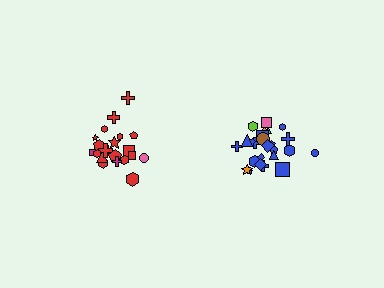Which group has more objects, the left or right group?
The right group.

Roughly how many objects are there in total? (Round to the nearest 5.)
Roughly 45 objects in total.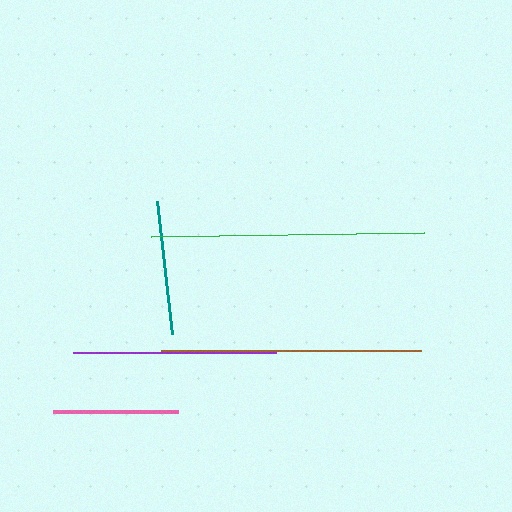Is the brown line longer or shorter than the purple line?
The brown line is longer than the purple line.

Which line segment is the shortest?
The pink line is the shortest at approximately 125 pixels.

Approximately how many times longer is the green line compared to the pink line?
The green line is approximately 2.2 times the length of the pink line.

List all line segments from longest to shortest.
From longest to shortest: green, brown, purple, teal, pink.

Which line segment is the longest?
The green line is the longest at approximately 274 pixels.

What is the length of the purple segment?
The purple segment is approximately 203 pixels long.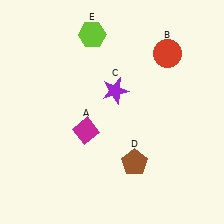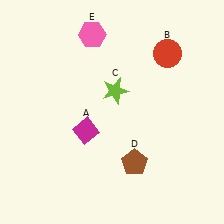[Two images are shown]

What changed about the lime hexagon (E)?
In Image 1, E is lime. In Image 2, it changed to pink.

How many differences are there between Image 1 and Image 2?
There are 2 differences between the two images.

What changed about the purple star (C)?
In Image 1, C is purple. In Image 2, it changed to lime.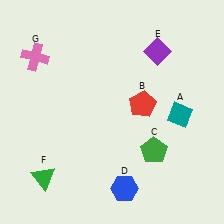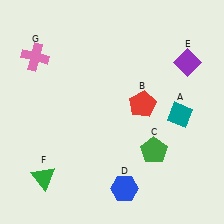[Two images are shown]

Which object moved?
The purple diamond (E) moved right.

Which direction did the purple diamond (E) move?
The purple diamond (E) moved right.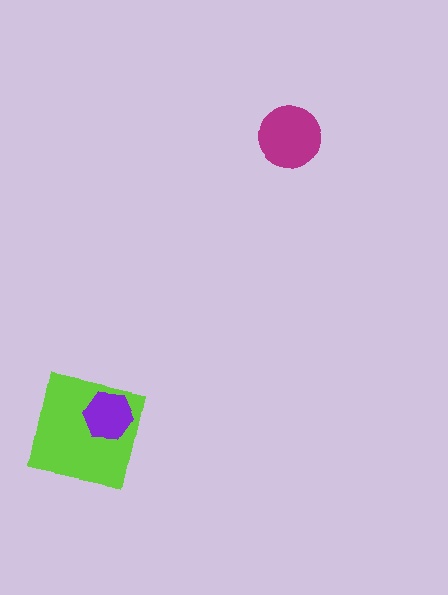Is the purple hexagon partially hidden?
No, no other shape covers it.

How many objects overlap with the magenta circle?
0 objects overlap with the magenta circle.